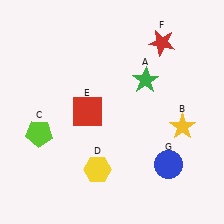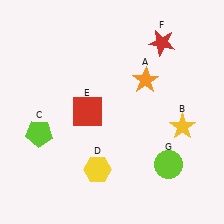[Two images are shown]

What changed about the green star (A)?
In Image 1, A is green. In Image 2, it changed to orange.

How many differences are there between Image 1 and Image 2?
There are 2 differences between the two images.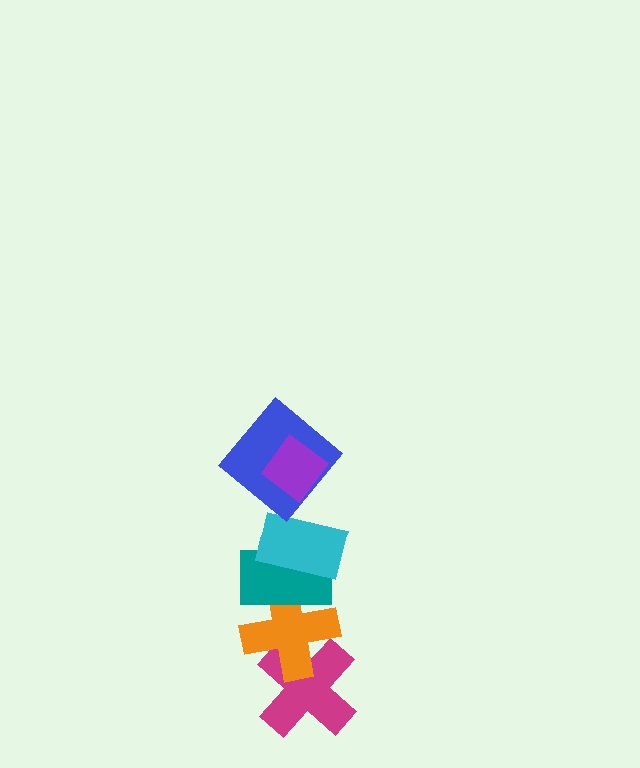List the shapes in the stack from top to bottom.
From top to bottom: the purple diamond, the blue diamond, the cyan rectangle, the teal rectangle, the orange cross, the magenta cross.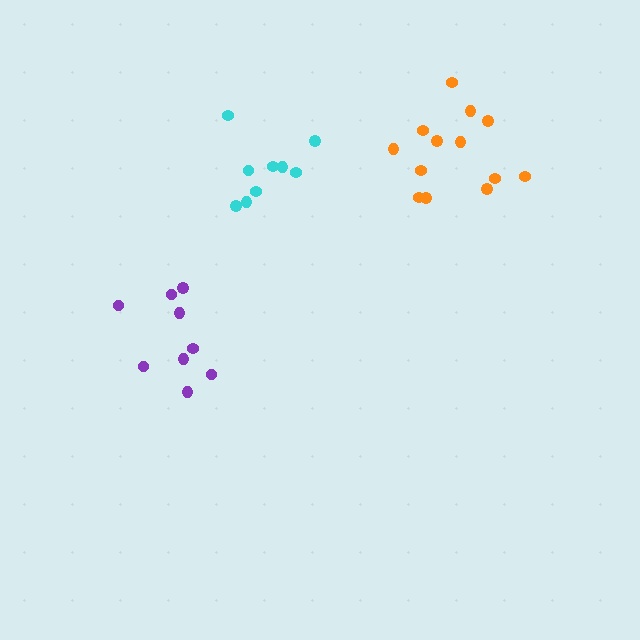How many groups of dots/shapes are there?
There are 3 groups.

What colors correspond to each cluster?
The clusters are colored: orange, purple, cyan.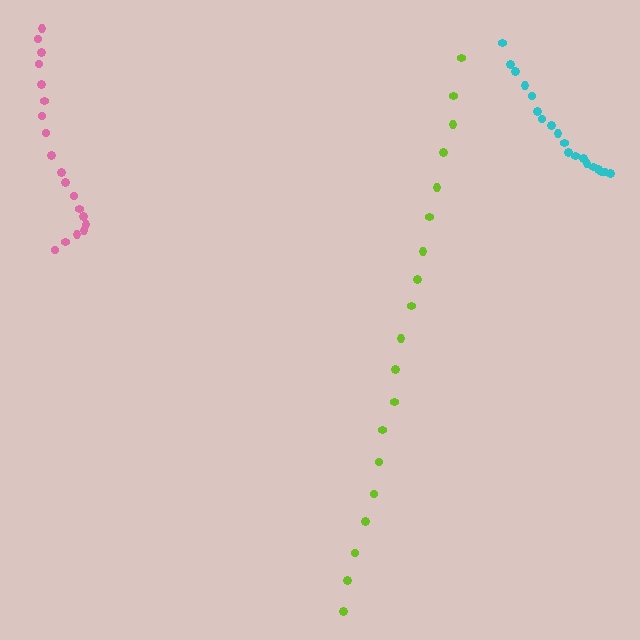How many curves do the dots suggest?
There are 3 distinct paths.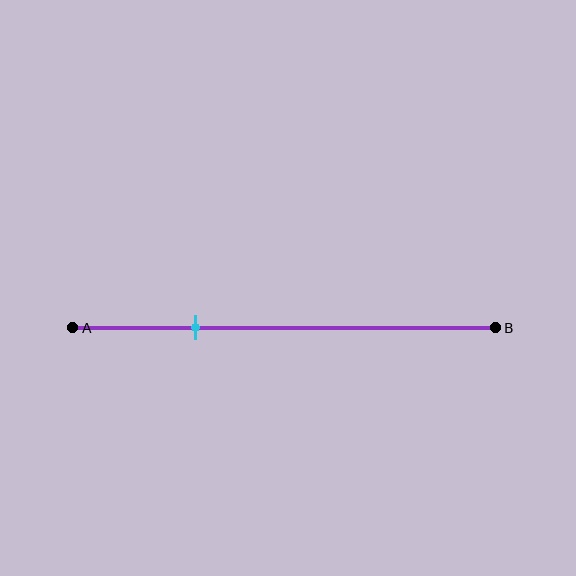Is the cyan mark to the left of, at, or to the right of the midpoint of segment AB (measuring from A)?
The cyan mark is to the left of the midpoint of segment AB.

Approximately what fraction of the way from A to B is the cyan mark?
The cyan mark is approximately 30% of the way from A to B.